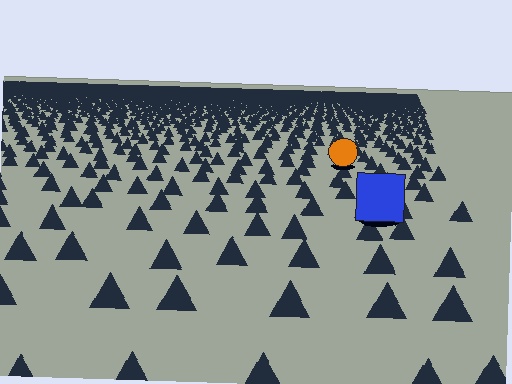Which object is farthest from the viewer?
The orange circle is farthest from the viewer. It appears smaller and the ground texture around it is denser.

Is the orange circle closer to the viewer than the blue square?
No. The blue square is closer — you can tell from the texture gradient: the ground texture is coarser near it.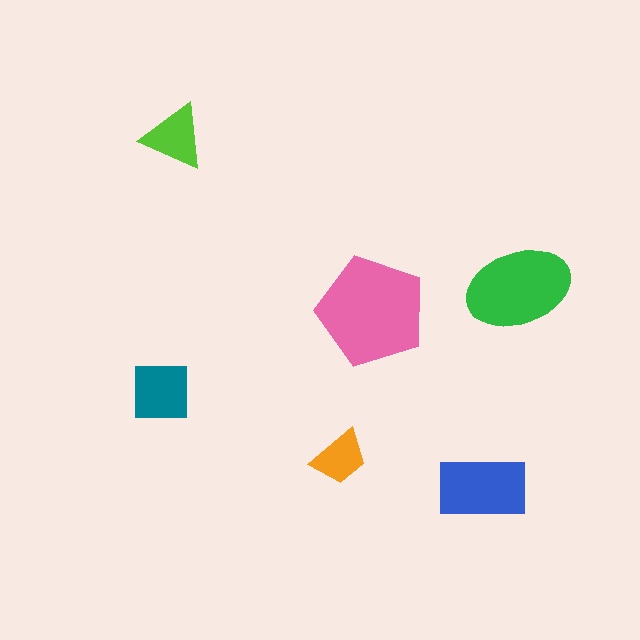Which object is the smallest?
The orange trapezoid.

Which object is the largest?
The pink pentagon.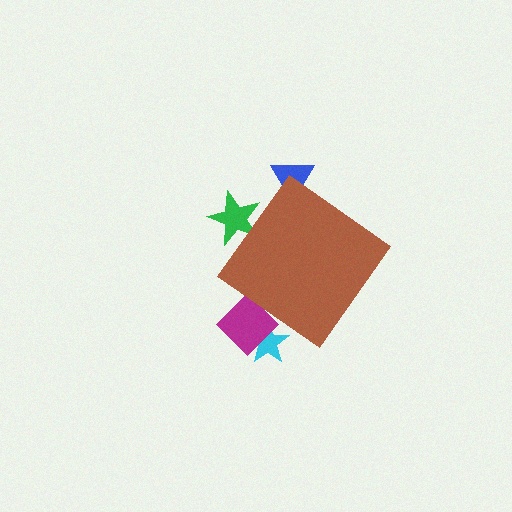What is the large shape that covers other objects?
A brown diamond.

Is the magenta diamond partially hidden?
Yes, the magenta diamond is partially hidden behind the brown diamond.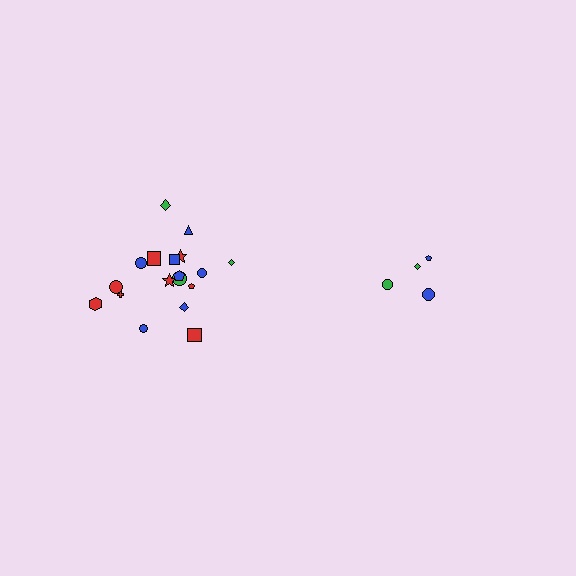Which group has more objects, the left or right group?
The left group.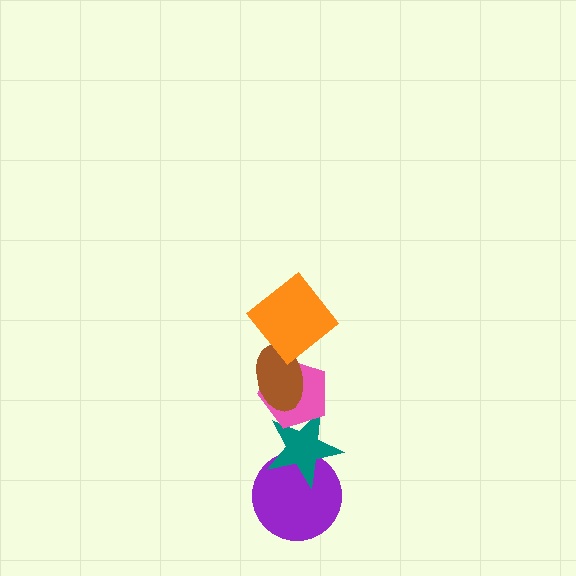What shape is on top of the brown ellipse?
The orange diamond is on top of the brown ellipse.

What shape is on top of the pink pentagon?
The brown ellipse is on top of the pink pentagon.